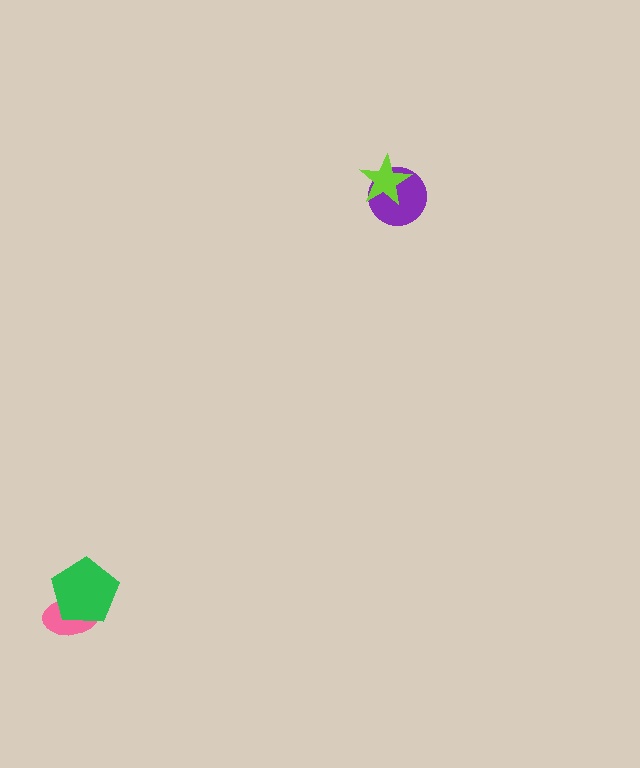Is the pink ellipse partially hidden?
Yes, it is partially covered by another shape.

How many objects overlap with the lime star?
1 object overlaps with the lime star.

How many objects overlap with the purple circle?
1 object overlaps with the purple circle.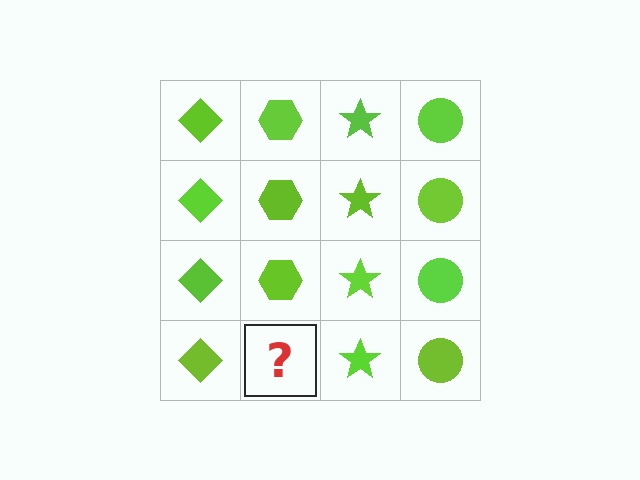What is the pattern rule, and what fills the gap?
The rule is that each column has a consistent shape. The gap should be filled with a lime hexagon.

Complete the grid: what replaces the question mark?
The question mark should be replaced with a lime hexagon.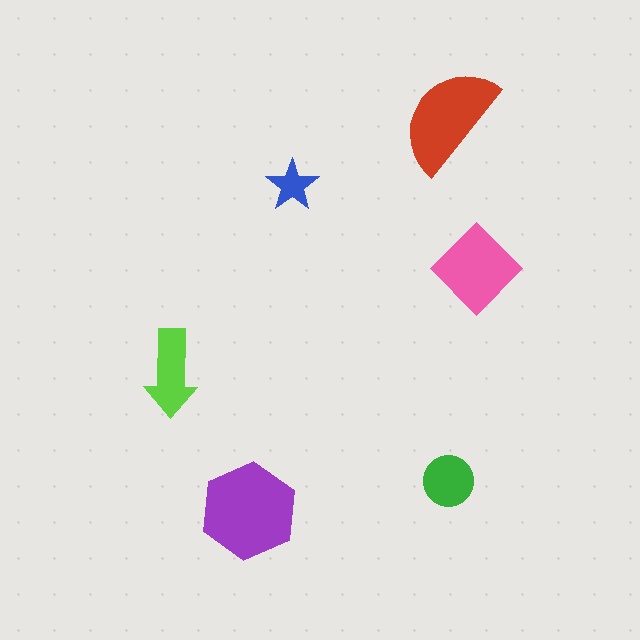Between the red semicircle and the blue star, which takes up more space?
The red semicircle.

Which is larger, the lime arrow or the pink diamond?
The pink diamond.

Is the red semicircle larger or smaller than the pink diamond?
Larger.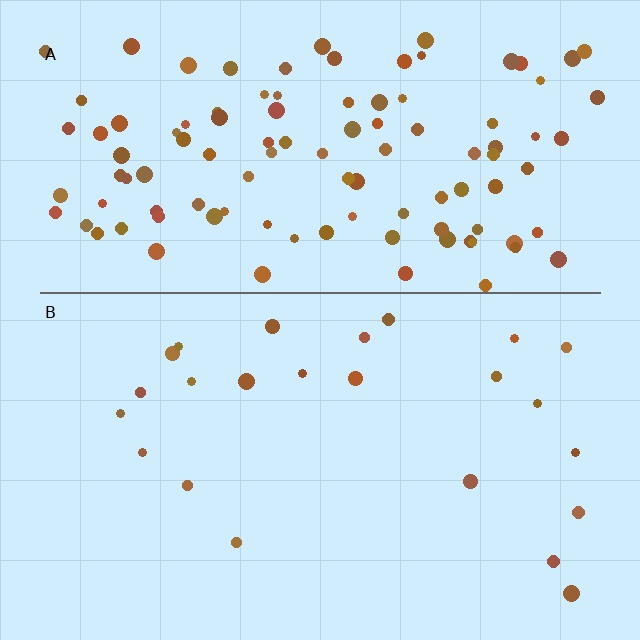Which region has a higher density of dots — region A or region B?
A (the top).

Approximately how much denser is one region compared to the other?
Approximately 4.6× — region A over region B.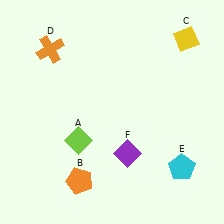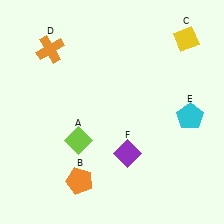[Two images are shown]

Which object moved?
The cyan pentagon (E) moved up.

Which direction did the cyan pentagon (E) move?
The cyan pentagon (E) moved up.